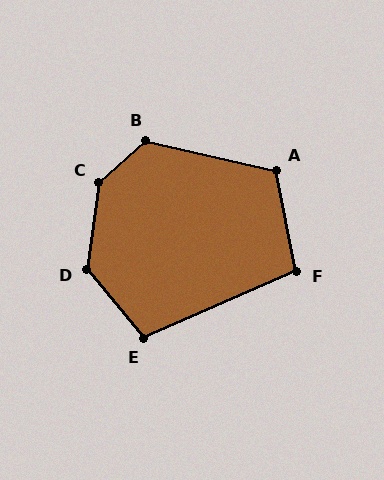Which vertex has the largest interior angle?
C, at approximately 140 degrees.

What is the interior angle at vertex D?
Approximately 132 degrees (obtuse).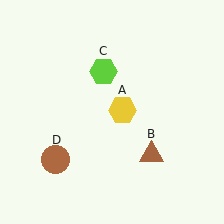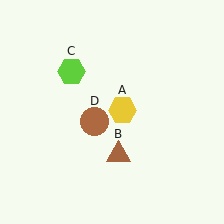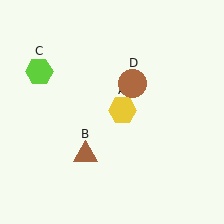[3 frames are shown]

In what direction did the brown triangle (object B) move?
The brown triangle (object B) moved left.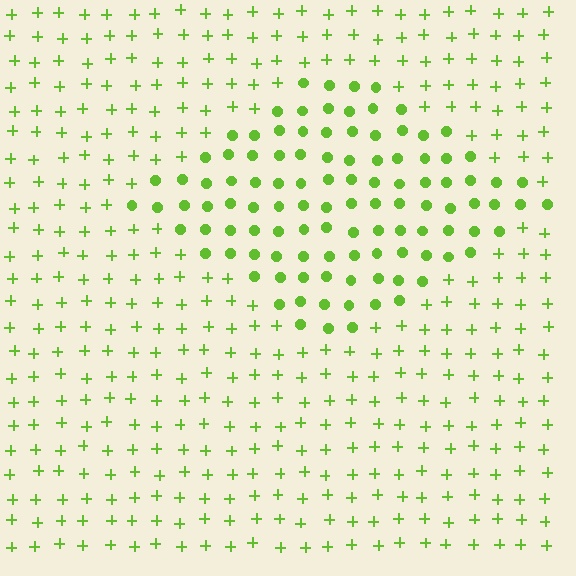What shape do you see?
I see a diamond.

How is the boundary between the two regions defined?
The boundary is defined by a change in element shape: circles inside vs. plus signs outside. All elements share the same color and spacing.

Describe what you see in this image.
The image is filled with small lime elements arranged in a uniform grid. A diamond-shaped region contains circles, while the surrounding area contains plus signs. The boundary is defined purely by the change in element shape.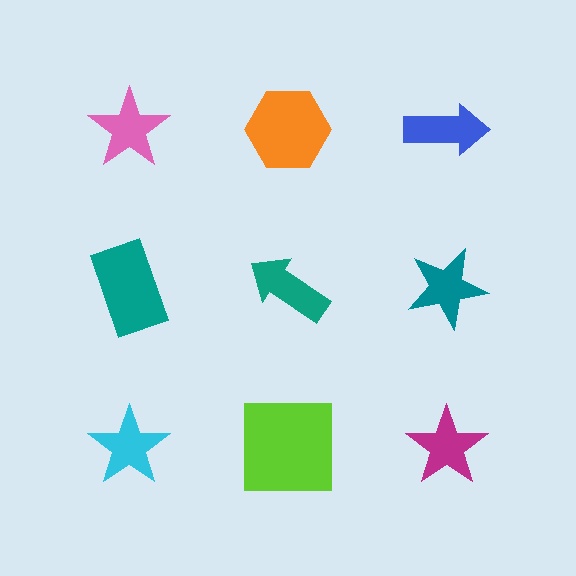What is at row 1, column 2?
An orange hexagon.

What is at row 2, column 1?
A teal rectangle.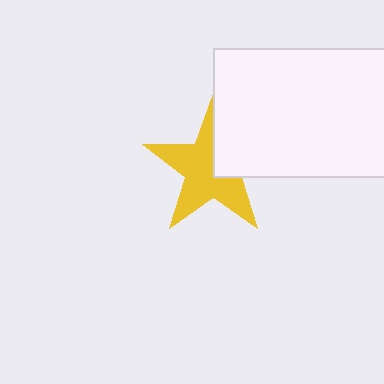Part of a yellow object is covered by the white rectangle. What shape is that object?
It is a star.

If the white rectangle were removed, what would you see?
You would see the complete yellow star.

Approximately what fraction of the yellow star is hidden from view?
Roughly 32% of the yellow star is hidden behind the white rectangle.